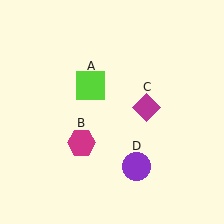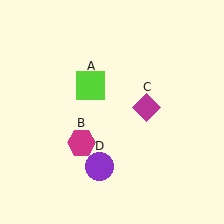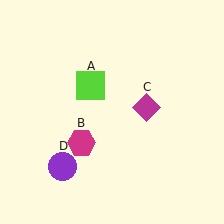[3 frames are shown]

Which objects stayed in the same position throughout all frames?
Lime square (object A) and magenta hexagon (object B) and magenta diamond (object C) remained stationary.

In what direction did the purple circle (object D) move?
The purple circle (object D) moved left.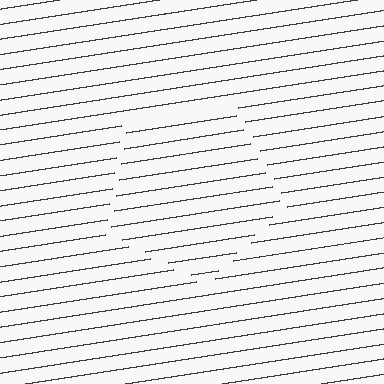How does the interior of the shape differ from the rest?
The interior of the shape contains the same grating, shifted by half a period — the contour is defined by the phase discontinuity where line-ends from the inner and outer gratings abut.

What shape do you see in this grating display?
An illusory pentagon. The interior of the shape contains the same grating, shifted by half a period — the contour is defined by the phase discontinuity where line-ends from the inner and outer gratings abut.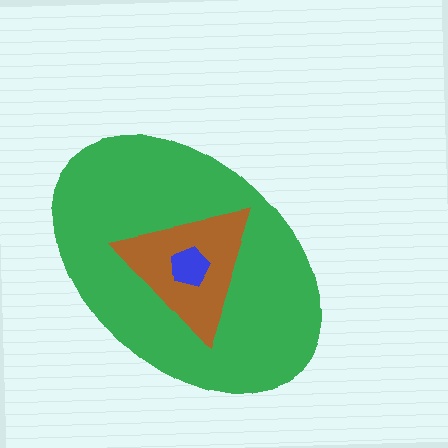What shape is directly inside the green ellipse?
The brown triangle.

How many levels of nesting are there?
3.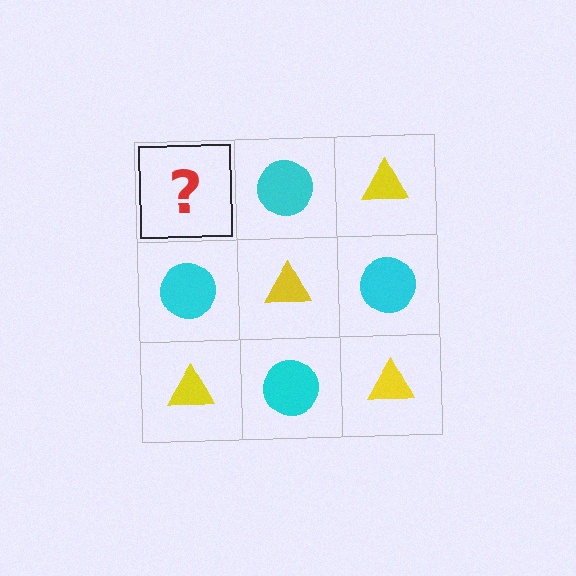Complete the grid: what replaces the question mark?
The question mark should be replaced with a yellow triangle.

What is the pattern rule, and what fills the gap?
The rule is that it alternates yellow triangle and cyan circle in a checkerboard pattern. The gap should be filled with a yellow triangle.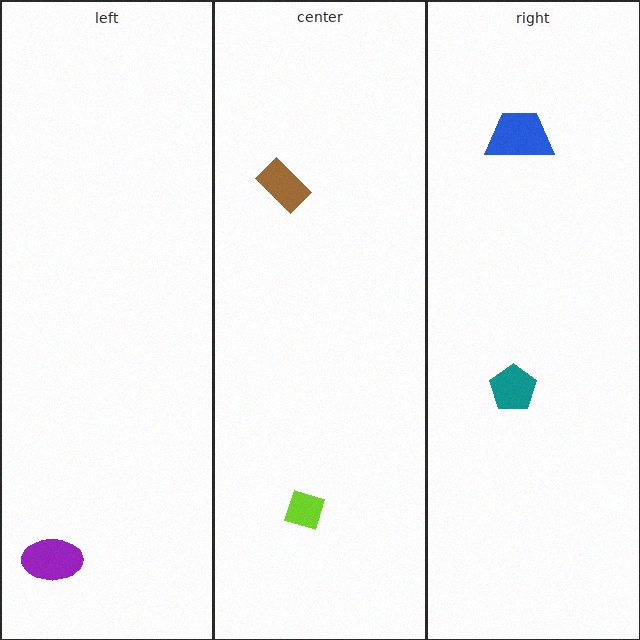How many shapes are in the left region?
1.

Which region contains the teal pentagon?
The right region.